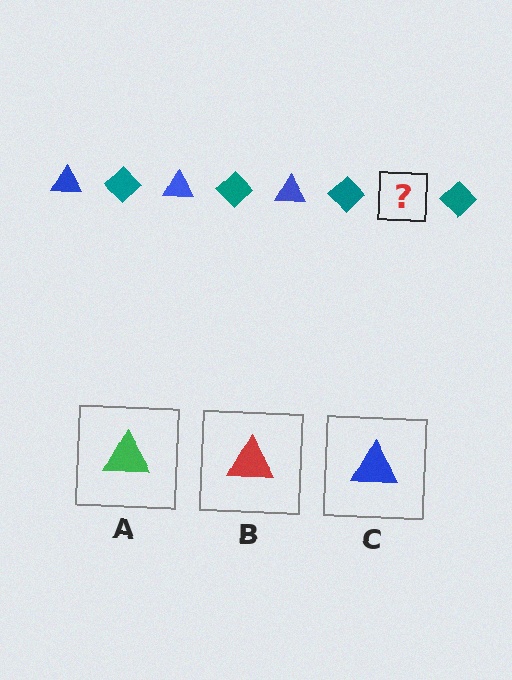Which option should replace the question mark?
Option C.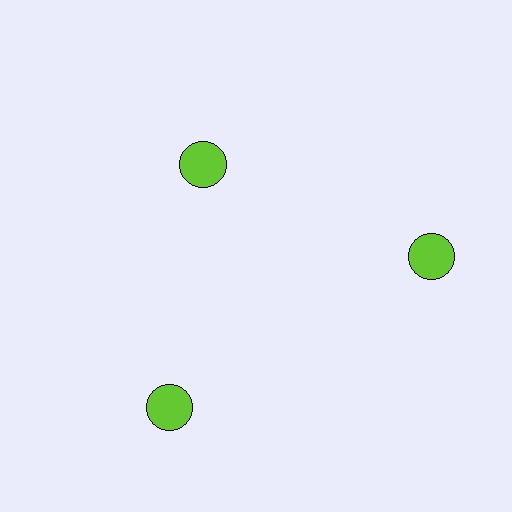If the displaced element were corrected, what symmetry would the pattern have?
It would have 3-fold rotational symmetry — the pattern would map onto itself every 120 degrees.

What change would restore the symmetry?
The symmetry would be restored by moving it outward, back onto the ring so that all 3 circles sit at equal angles and equal distance from the center.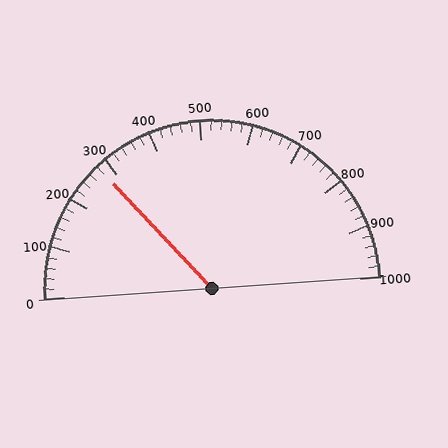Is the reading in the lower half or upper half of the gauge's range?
The reading is in the lower half of the range (0 to 1000).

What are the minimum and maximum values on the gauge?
The gauge ranges from 0 to 1000.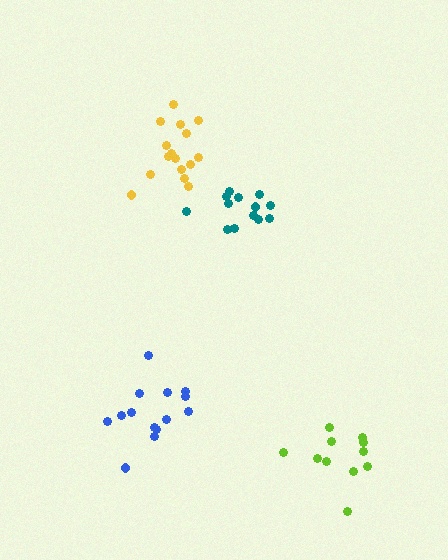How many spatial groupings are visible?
There are 4 spatial groupings.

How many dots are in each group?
Group 1: 14 dots, Group 2: 16 dots, Group 3: 13 dots, Group 4: 11 dots (54 total).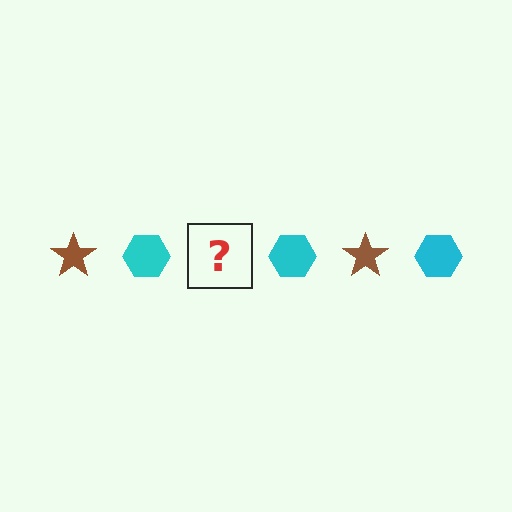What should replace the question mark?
The question mark should be replaced with a brown star.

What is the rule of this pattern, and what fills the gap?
The rule is that the pattern alternates between brown star and cyan hexagon. The gap should be filled with a brown star.